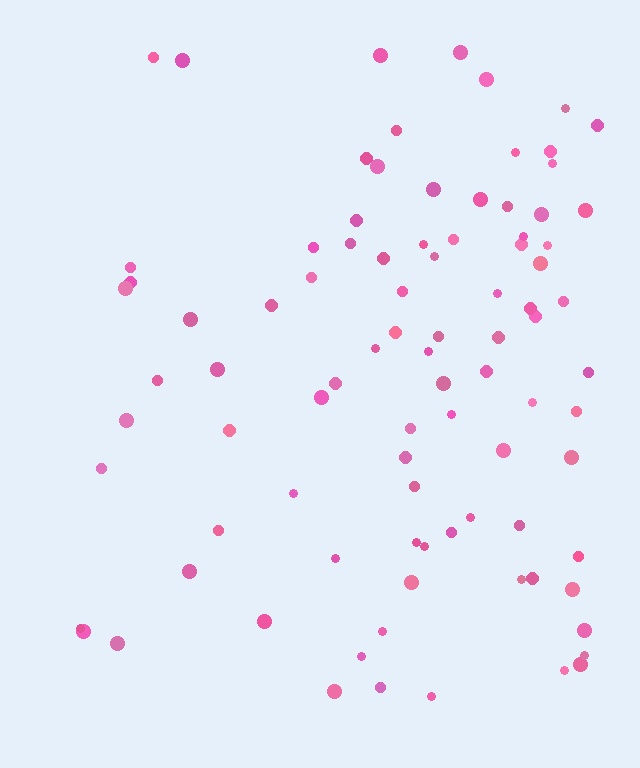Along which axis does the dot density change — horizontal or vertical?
Horizontal.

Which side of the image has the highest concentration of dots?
The right.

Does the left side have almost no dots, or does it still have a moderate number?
Still a moderate number, just noticeably fewer than the right.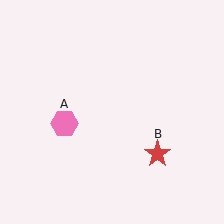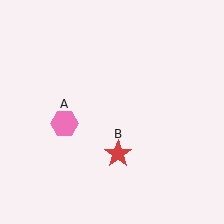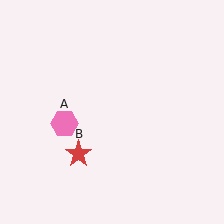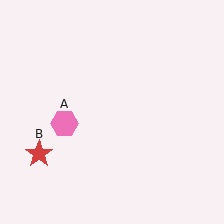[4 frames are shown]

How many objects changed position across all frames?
1 object changed position: red star (object B).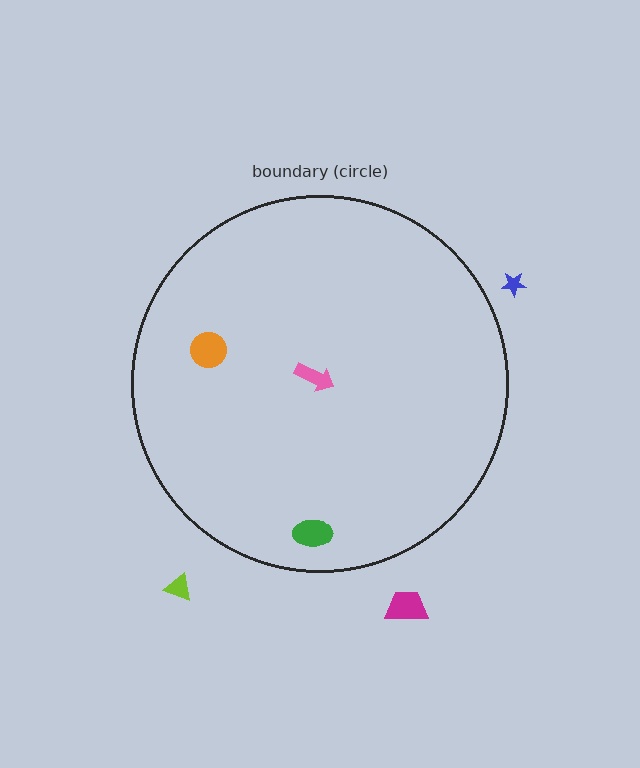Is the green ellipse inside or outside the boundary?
Inside.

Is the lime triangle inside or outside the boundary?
Outside.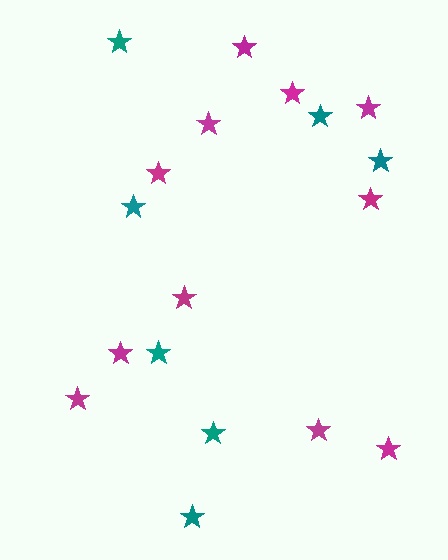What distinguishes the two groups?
There are 2 groups: one group of magenta stars (11) and one group of teal stars (7).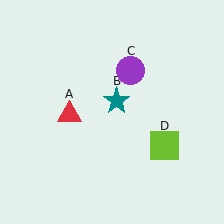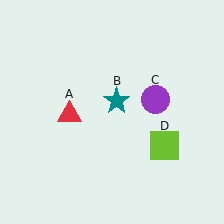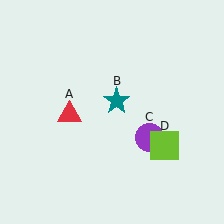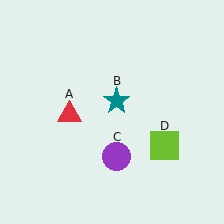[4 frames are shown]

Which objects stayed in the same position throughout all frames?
Red triangle (object A) and teal star (object B) and lime square (object D) remained stationary.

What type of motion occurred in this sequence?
The purple circle (object C) rotated clockwise around the center of the scene.